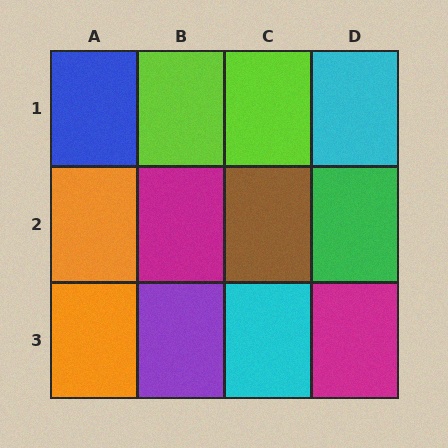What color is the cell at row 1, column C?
Lime.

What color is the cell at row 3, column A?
Orange.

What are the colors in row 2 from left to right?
Orange, magenta, brown, green.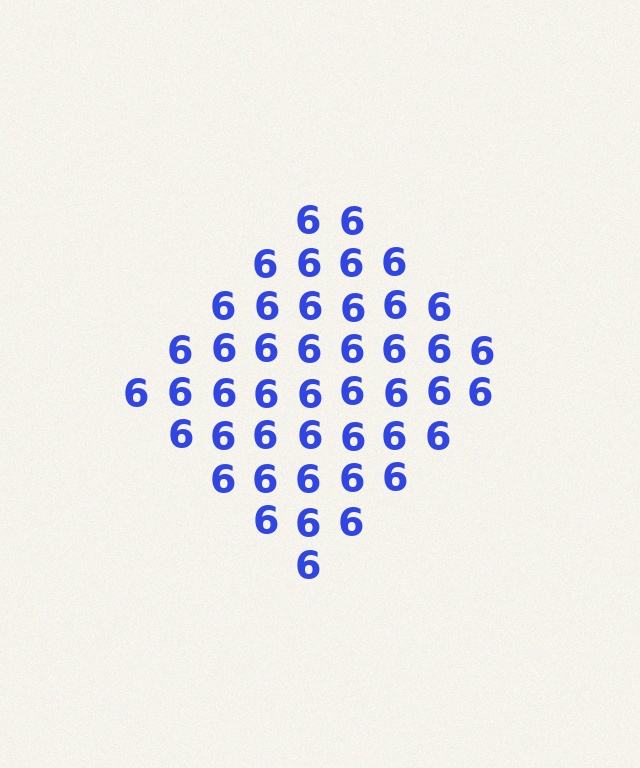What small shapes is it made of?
It is made of small digit 6's.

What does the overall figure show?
The overall figure shows a diamond.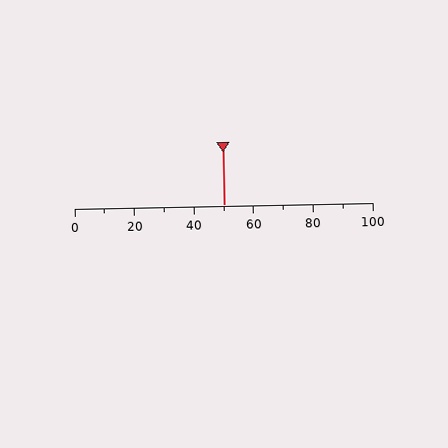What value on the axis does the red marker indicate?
The marker indicates approximately 50.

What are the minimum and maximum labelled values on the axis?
The axis runs from 0 to 100.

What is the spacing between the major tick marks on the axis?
The major ticks are spaced 20 apart.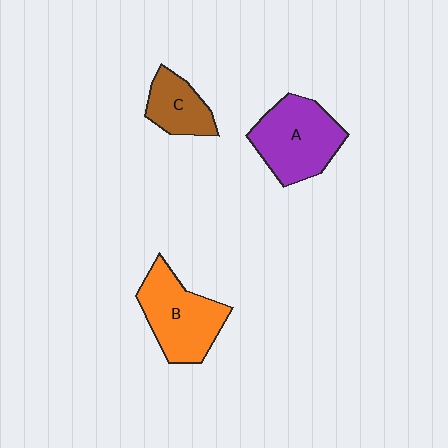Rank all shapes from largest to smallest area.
From largest to smallest: A (purple), B (orange), C (brown).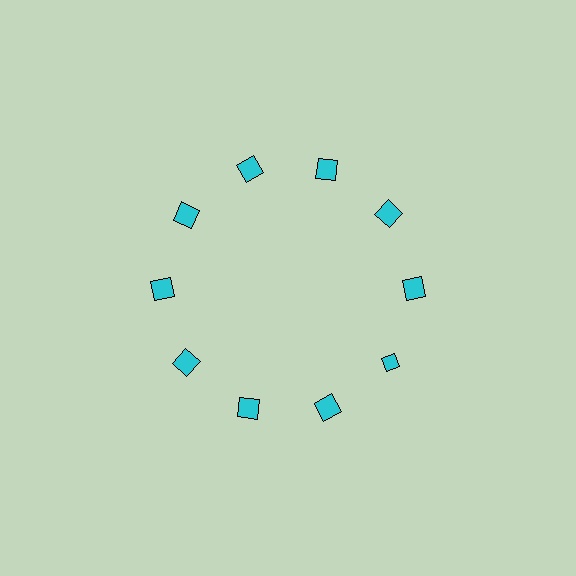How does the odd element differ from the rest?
It has a different shape: diamond instead of square.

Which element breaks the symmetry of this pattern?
The cyan diamond at roughly the 4 o'clock position breaks the symmetry. All other shapes are cyan squares.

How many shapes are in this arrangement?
There are 10 shapes arranged in a ring pattern.